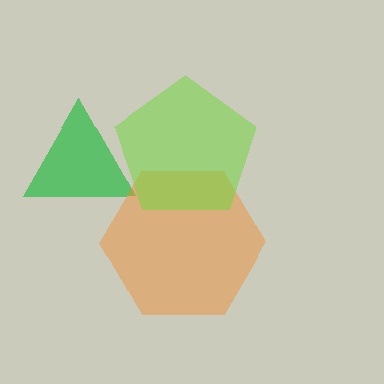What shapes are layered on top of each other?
The layered shapes are: a green triangle, an orange hexagon, a lime pentagon.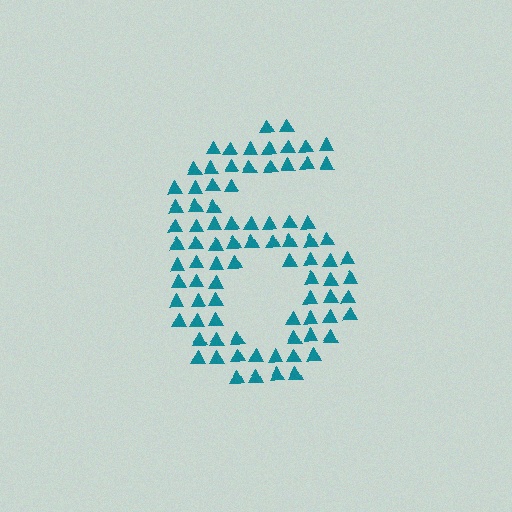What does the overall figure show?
The overall figure shows the digit 6.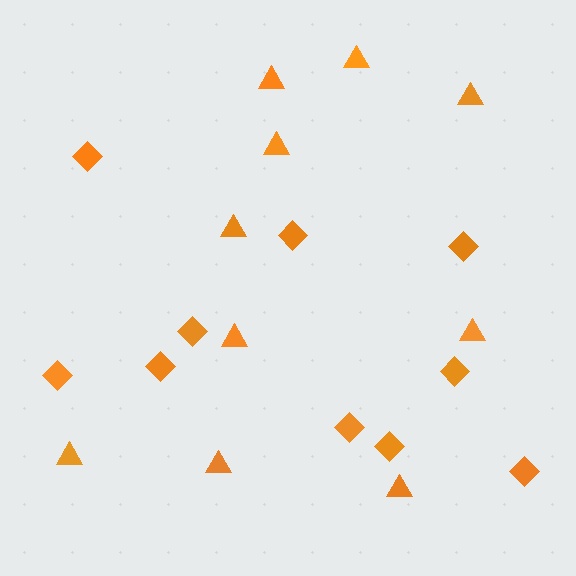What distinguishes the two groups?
There are 2 groups: one group of diamonds (10) and one group of triangles (10).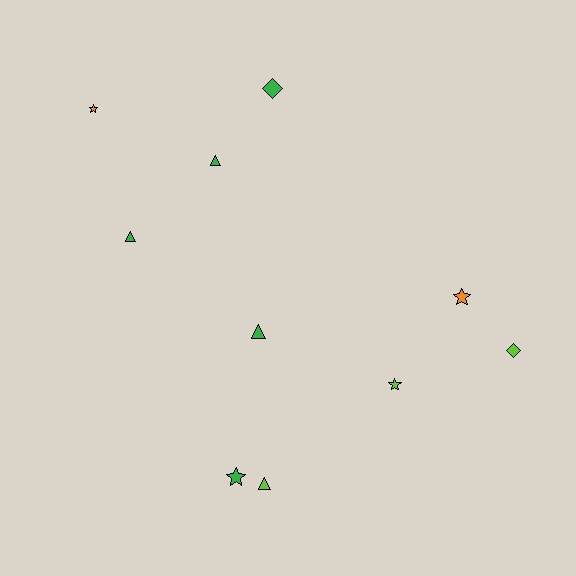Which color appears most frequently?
Green, with 5 objects.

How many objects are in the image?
There are 10 objects.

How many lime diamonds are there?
There is 1 lime diamond.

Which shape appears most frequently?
Star, with 4 objects.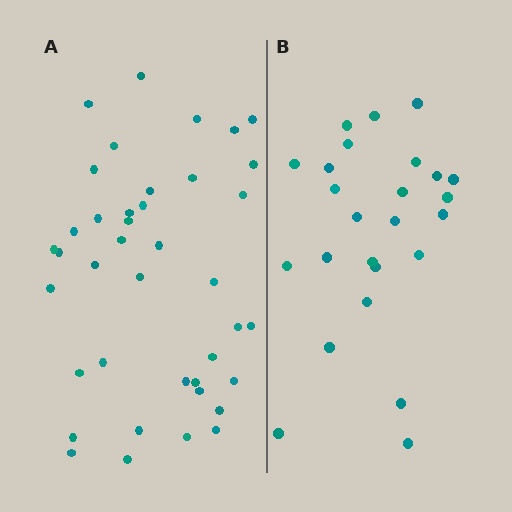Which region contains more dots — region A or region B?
Region A (the left region) has more dots.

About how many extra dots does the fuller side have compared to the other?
Region A has approximately 15 more dots than region B.